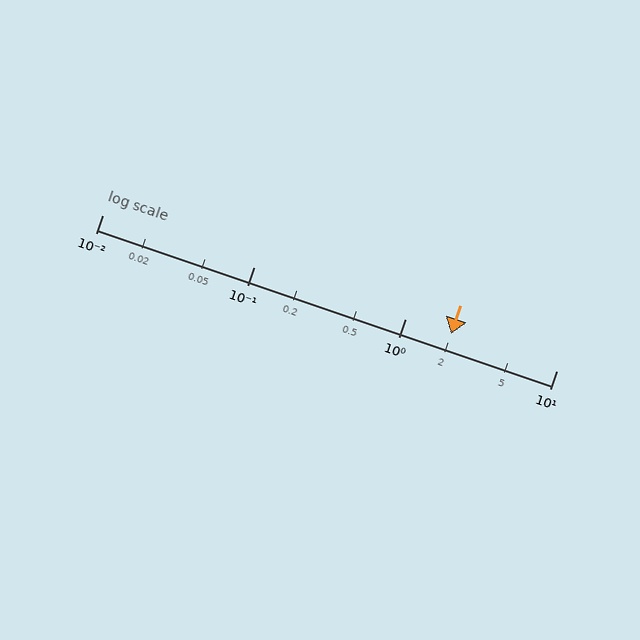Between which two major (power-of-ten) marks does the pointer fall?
The pointer is between 1 and 10.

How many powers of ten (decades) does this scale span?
The scale spans 3 decades, from 0.01 to 10.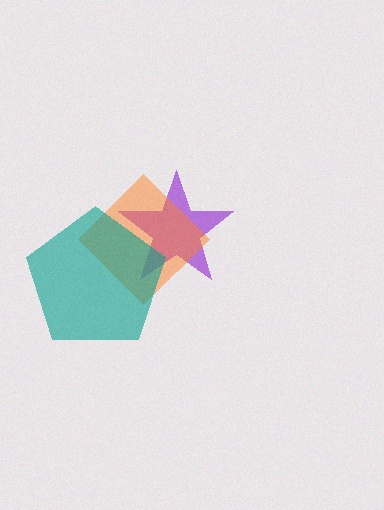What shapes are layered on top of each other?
The layered shapes are: a purple star, an orange diamond, a teal pentagon.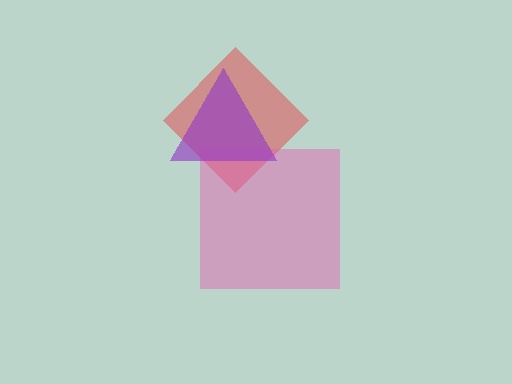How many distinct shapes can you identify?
There are 3 distinct shapes: a red diamond, a pink square, a purple triangle.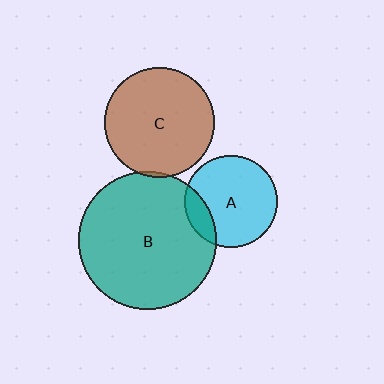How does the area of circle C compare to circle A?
Approximately 1.4 times.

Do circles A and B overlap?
Yes.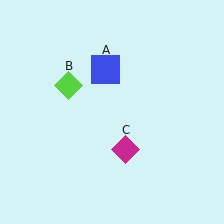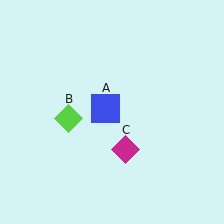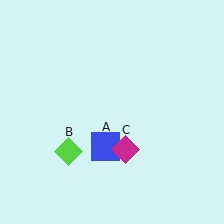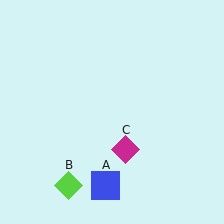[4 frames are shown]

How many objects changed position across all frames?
2 objects changed position: blue square (object A), lime diamond (object B).